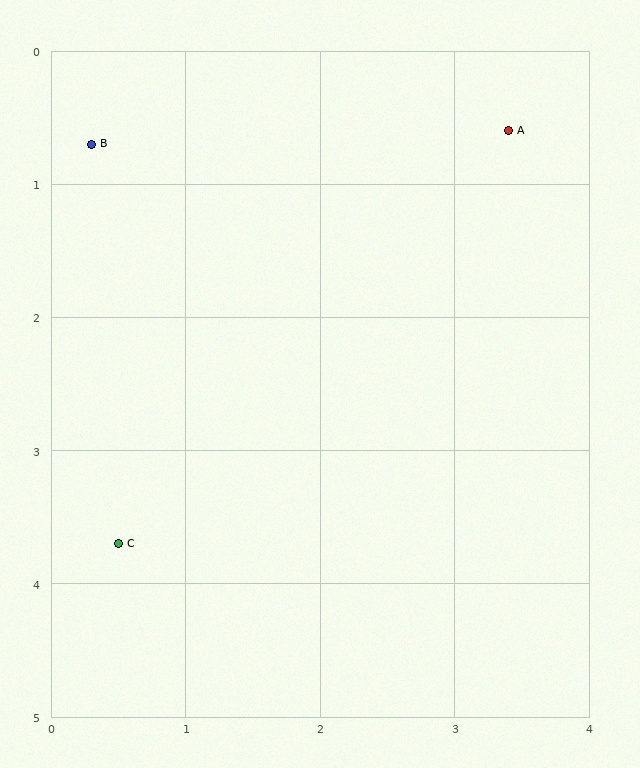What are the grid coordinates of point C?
Point C is at approximately (0.5, 3.7).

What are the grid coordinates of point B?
Point B is at approximately (0.3, 0.7).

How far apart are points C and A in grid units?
Points C and A are about 4.2 grid units apart.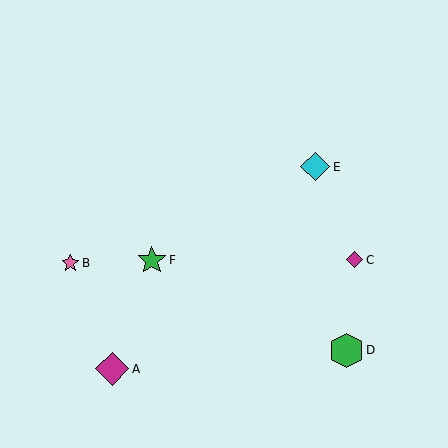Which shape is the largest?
The green hexagon (labeled D) is the largest.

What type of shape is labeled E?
Shape E is a cyan diamond.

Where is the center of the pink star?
The center of the pink star is at (70, 263).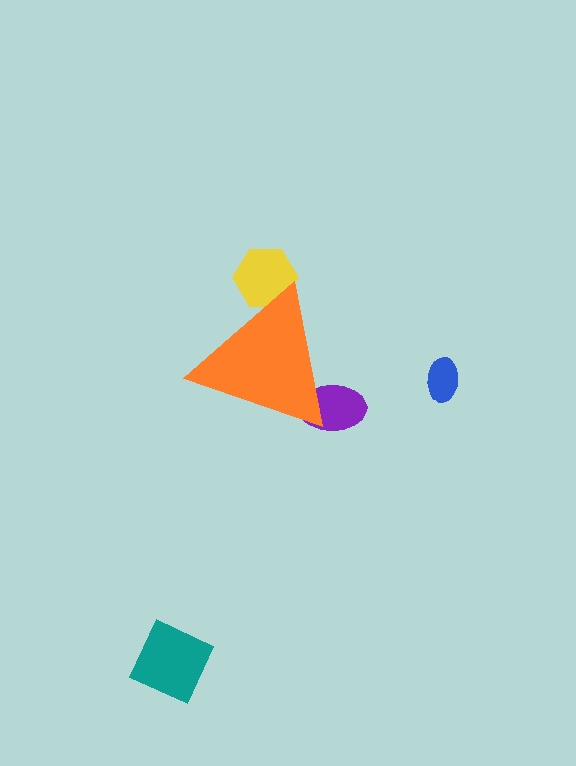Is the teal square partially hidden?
No, the teal square is fully visible.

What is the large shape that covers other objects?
An orange triangle.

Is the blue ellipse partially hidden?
No, the blue ellipse is fully visible.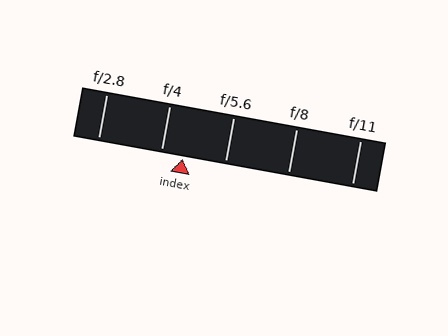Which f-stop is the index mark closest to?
The index mark is closest to f/4.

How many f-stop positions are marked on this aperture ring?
There are 5 f-stop positions marked.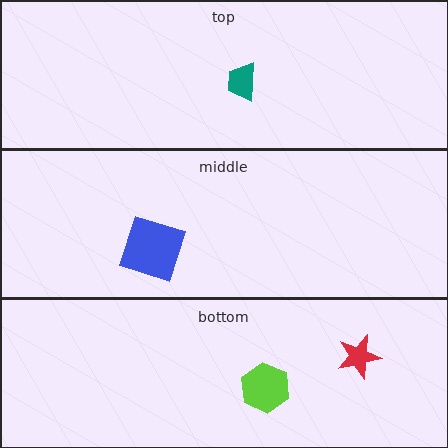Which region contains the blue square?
The middle region.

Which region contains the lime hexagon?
The bottom region.